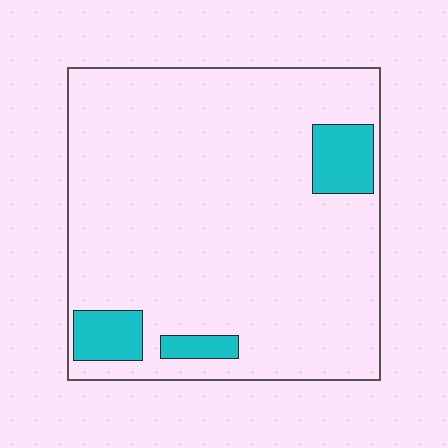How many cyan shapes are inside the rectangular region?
3.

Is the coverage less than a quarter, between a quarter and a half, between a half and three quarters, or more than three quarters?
Less than a quarter.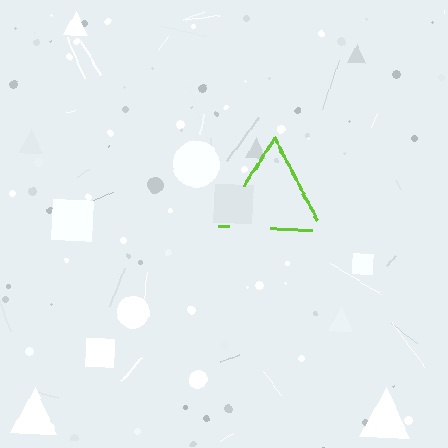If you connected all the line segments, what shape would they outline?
They would outline a triangle.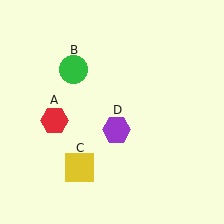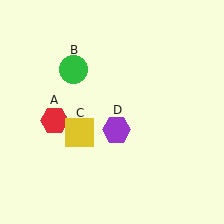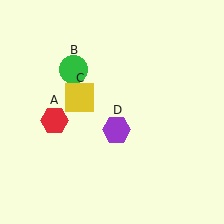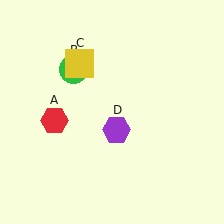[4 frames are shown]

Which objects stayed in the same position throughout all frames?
Red hexagon (object A) and green circle (object B) and purple hexagon (object D) remained stationary.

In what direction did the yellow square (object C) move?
The yellow square (object C) moved up.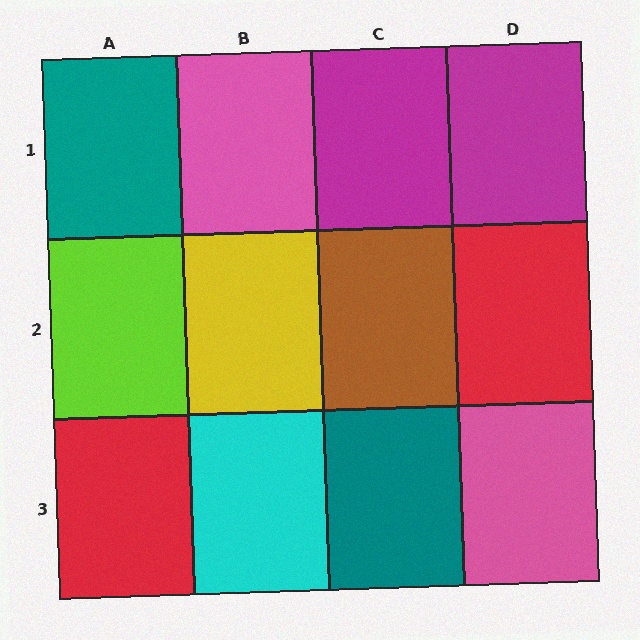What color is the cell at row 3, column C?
Teal.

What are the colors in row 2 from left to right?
Lime, yellow, brown, red.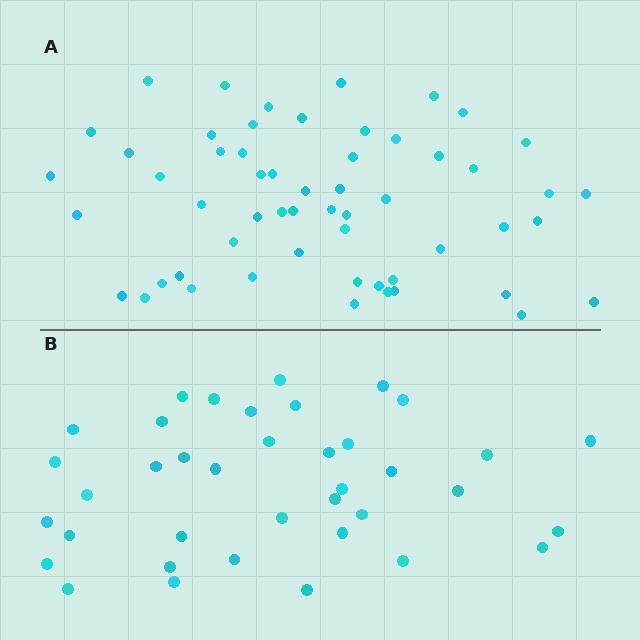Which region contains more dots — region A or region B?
Region A (the top region) has more dots.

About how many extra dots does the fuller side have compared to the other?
Region A has approximately 20 more dots than region B.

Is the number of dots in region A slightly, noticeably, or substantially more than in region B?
Region A has substantially more. The ratio is roughly 1.5 to 1.